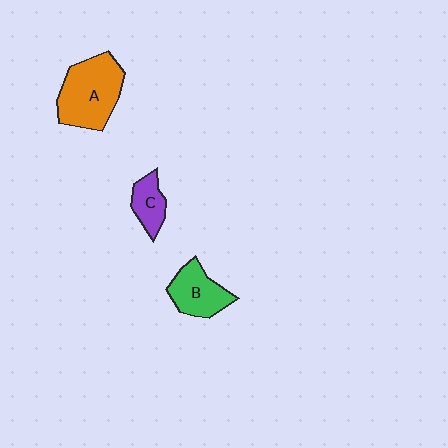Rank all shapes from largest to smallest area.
From largest to smallest: A (orange), B (green), C (purple).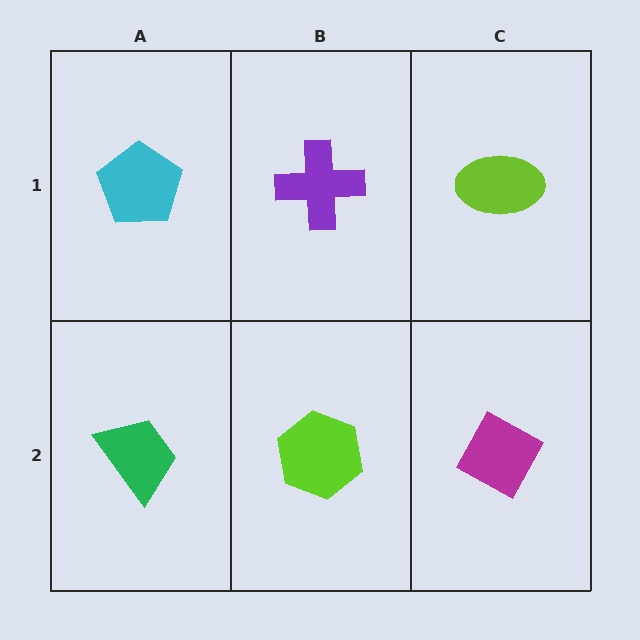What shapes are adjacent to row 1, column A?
A green trapezoid (row 2, column A), a purple cross (row 1, column B).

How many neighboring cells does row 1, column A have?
2.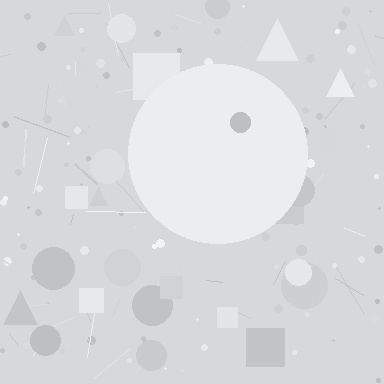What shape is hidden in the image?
A circle is hidden in the image.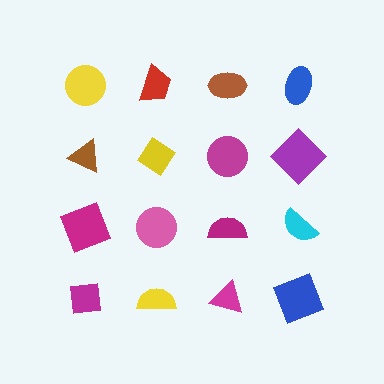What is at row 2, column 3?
A magenta circle.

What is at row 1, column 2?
A red trapezoid.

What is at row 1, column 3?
A brown ellipse.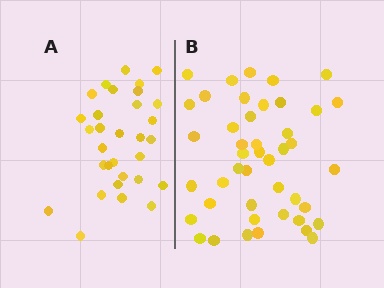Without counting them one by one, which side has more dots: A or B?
Region B (the right region) has more dots.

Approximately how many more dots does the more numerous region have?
Region B has approximately 15 more dots than region A.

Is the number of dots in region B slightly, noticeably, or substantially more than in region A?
Region B has noticeably more, but not dramatically so. The ratio is roughly 1.4 to 1.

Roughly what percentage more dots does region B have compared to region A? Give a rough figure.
About 40% more.